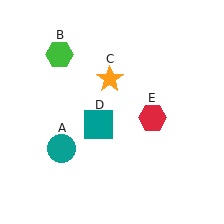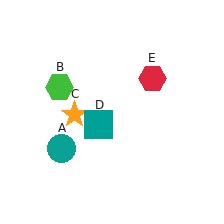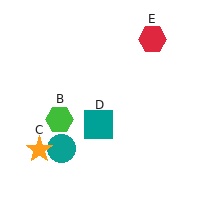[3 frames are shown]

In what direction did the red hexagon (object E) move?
The red hexagon (object E) moved up.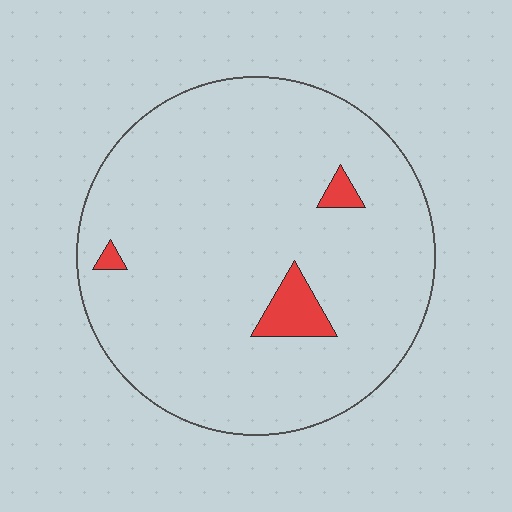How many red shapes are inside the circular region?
3.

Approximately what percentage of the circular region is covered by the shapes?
Approximately 5%.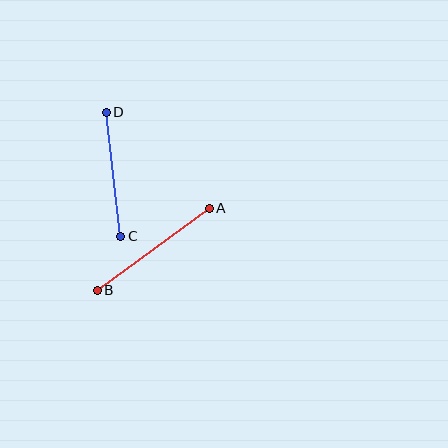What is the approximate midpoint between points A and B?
The midpoint is at approximately (153, 249) pixels.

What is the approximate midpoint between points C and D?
The midpoint is at approximately (114, 174) pixels.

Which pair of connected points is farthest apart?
Points A and B are farthest apart.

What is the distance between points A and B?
The distance is approximately 139 pixels.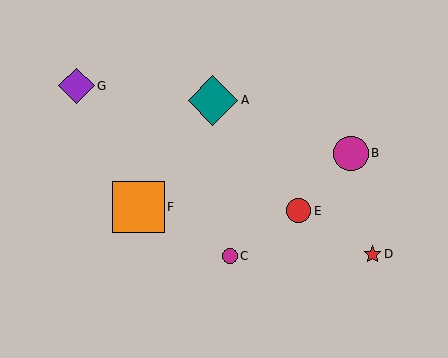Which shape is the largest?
The orange square (labeled F) is the largest.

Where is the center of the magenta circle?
The center of the magenta circle is at (230, 256).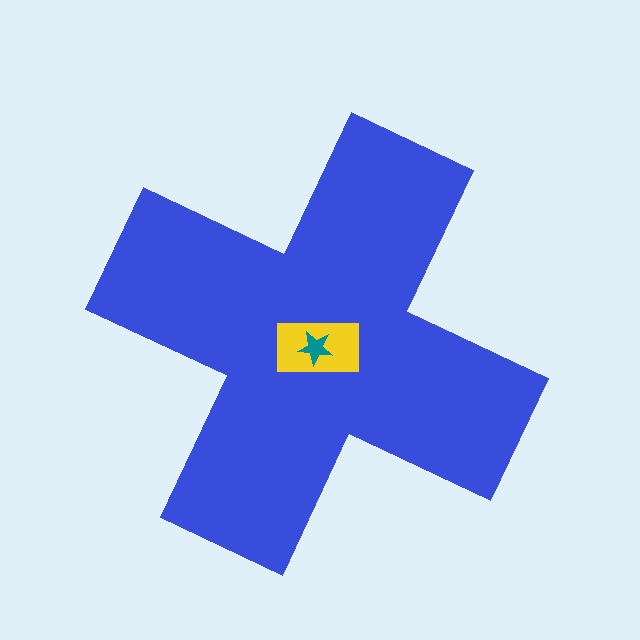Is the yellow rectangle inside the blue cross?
Yes.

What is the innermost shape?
The teal star.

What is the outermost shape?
The blue cross.